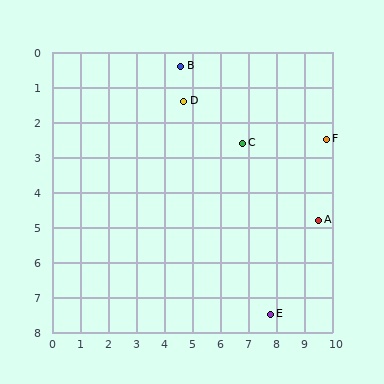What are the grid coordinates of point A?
Point A is at approximately (9.5, 4.8).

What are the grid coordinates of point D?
Point D is at approximately (4.7, 1.4).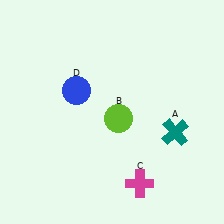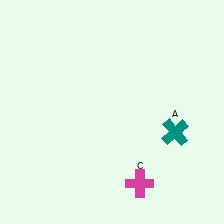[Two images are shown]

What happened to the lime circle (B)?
The lime circle (B) was removed in Image 2. It was in the bottom-right area of Image 1.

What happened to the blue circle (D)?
The blue circle (D) was removed in Image 2. It was in the top-left area of Image 1.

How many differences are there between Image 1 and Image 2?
There are 2 differences between the two images.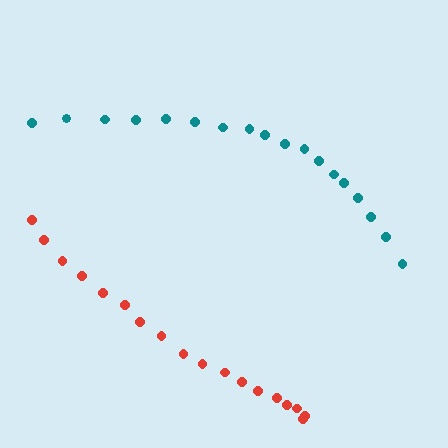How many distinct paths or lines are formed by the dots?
There are 2 distinct paths.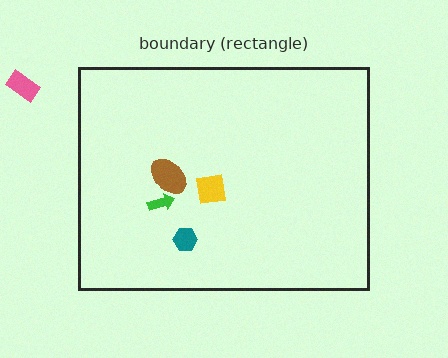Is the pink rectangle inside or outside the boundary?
Outside.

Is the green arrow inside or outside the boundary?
Inside.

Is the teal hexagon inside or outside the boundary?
Inside.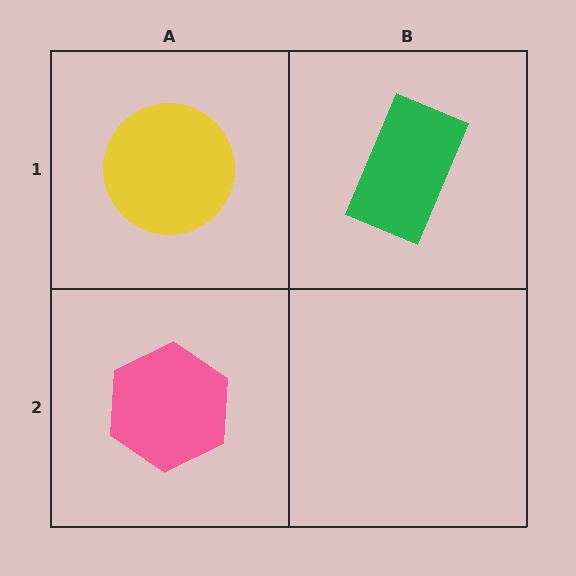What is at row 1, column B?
A green rectangle.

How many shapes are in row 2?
1 shape.